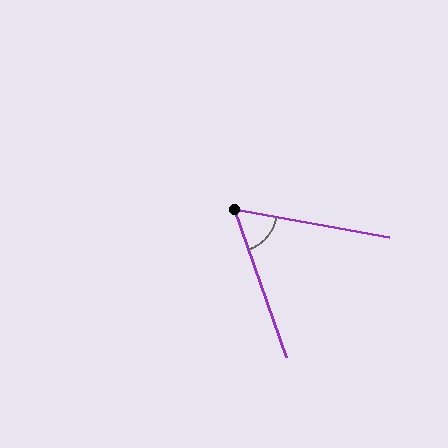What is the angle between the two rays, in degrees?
Approximately 60 degrees.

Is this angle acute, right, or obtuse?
It is acute.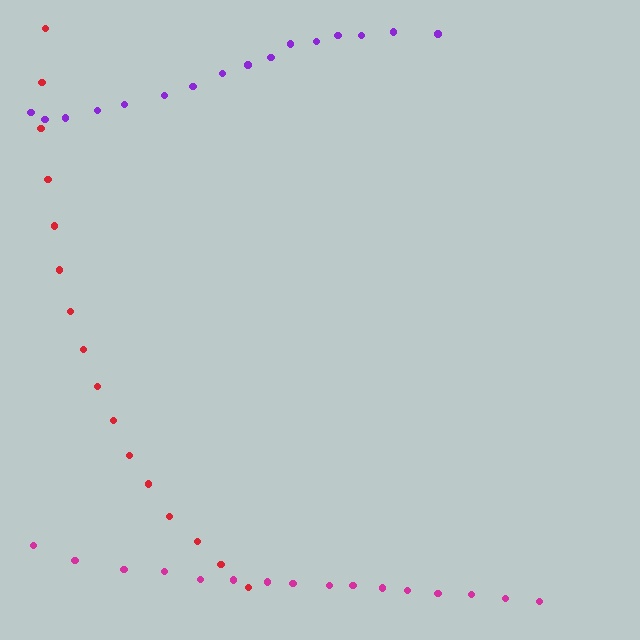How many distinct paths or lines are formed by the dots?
There are 3 distinct paths.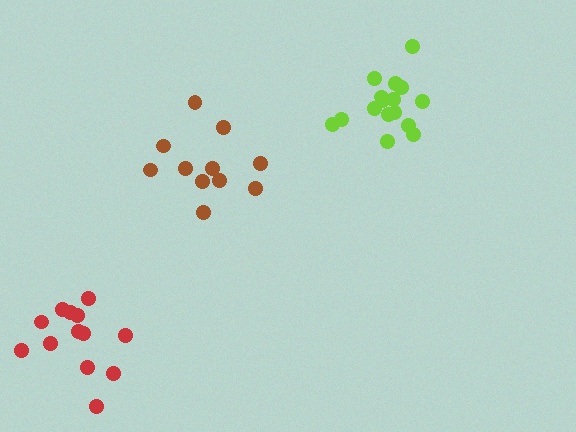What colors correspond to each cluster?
The clusters are colored: red, brown, lime.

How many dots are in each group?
Group 1: 13 dots, Group 2: 11 dots, Group 3: 16 dots (40 total).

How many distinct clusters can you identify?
There are 3 distinct clusters.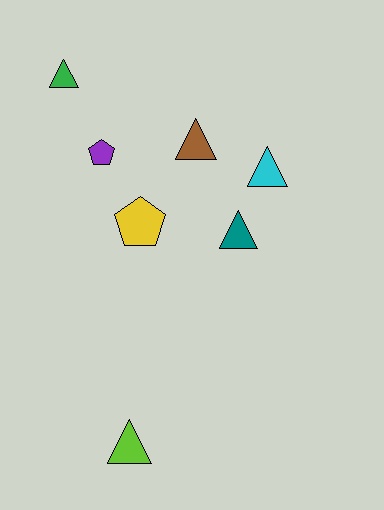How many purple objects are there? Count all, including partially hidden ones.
There is 1 purple object.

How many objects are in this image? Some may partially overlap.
There are 7 objects.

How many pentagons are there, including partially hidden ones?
There are 2 pentagons.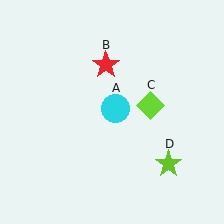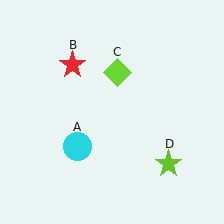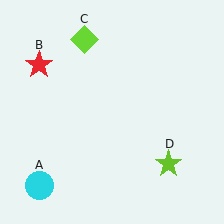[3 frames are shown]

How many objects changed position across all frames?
3 objects changed position: cyan circle (object A), red star (object B), lime diamond (object C).